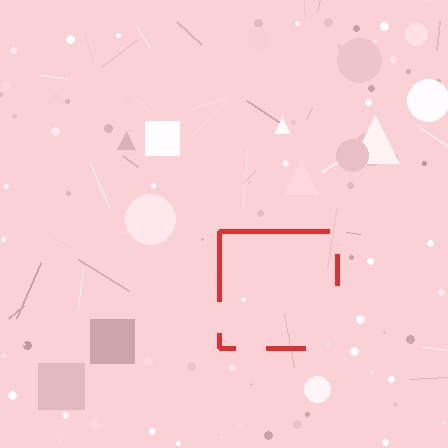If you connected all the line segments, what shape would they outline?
They would outline a square.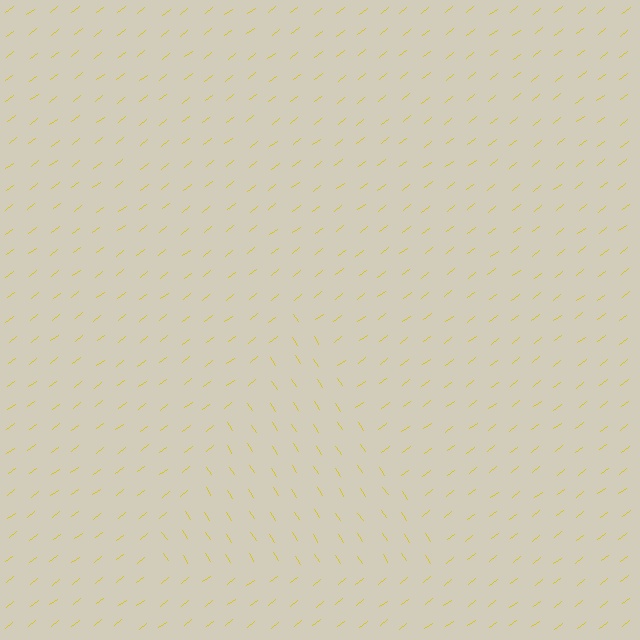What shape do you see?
I see a triangle.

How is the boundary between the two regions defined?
The boundary is defined purely by a change in line orientation (approximately 85 degrees difference). All lines are the same color and thickness.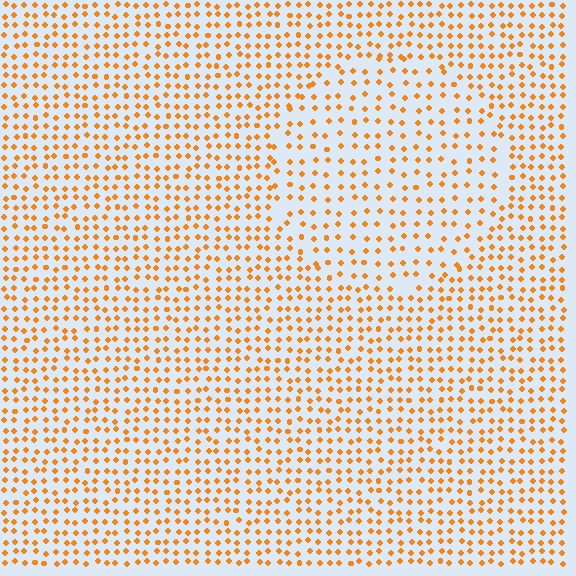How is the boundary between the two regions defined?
The boundary is defined by a change in element density (approximately 1.6x ratio). All elements are the same color, size, and shape.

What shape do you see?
I see a circle.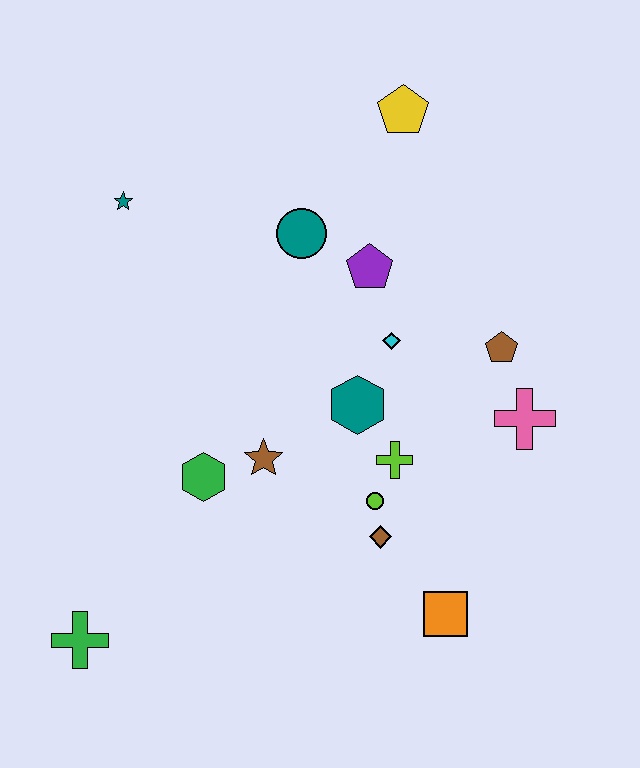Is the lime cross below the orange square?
No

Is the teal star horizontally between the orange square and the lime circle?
No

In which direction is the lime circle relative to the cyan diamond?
The lime circle is below the cyan diamond.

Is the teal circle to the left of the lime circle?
Yes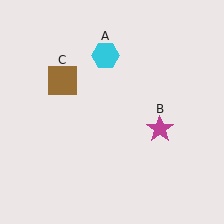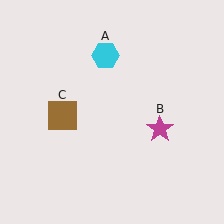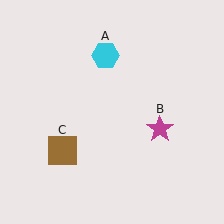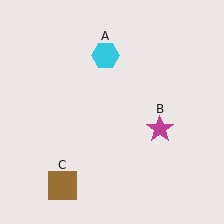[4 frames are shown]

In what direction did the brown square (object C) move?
The brown square (object C) moved down.